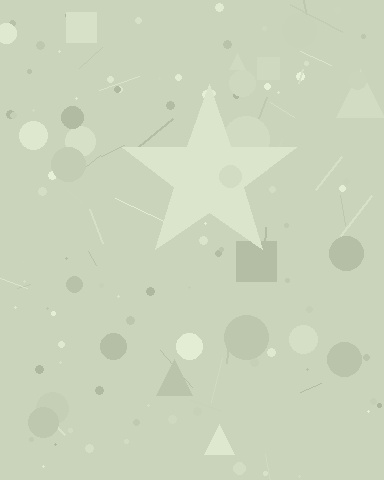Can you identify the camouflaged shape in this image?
The camouflaged shape is a star.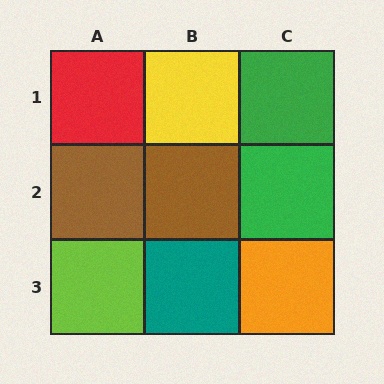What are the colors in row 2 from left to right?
Brown, brown, green.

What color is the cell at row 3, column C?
Orange.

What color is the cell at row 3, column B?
Teal.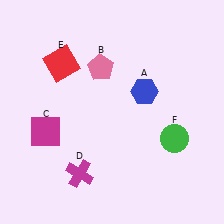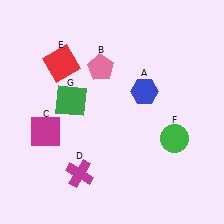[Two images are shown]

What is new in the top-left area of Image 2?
A green square (G) was added in the top-left area of Image 2.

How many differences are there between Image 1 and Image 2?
There is 1 difference between the two images.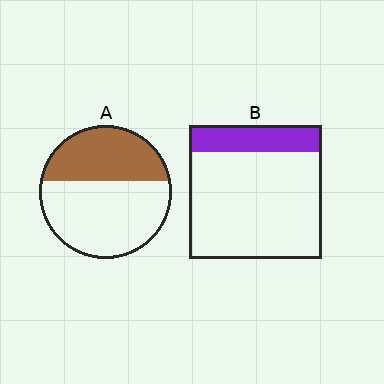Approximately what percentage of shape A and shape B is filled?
A is approximately 40% and B is approximately 20%.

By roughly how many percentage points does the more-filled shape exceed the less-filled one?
By roughly 20 percentage points (A over B).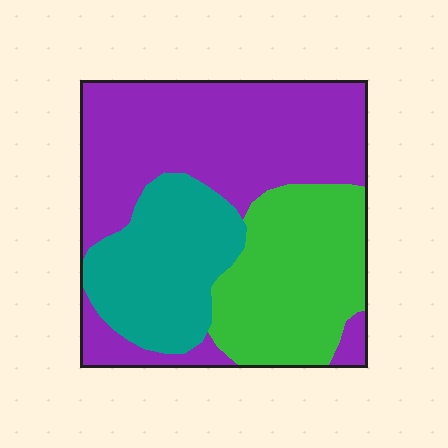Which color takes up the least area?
Teal, at roughly 25%.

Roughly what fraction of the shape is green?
Green covers roughly 30% of the shape.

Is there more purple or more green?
Purple.